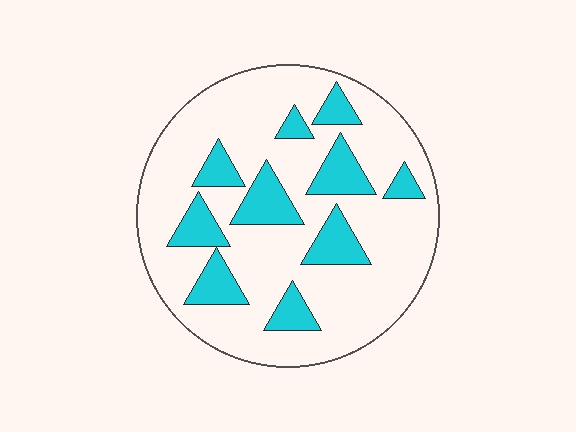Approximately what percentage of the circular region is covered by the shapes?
Approximately 25%.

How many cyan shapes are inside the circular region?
10.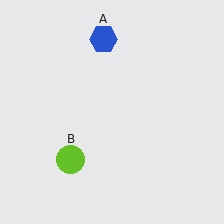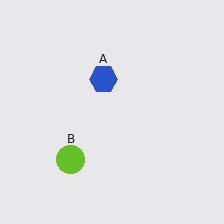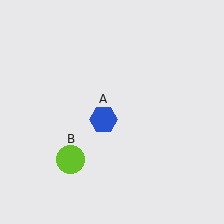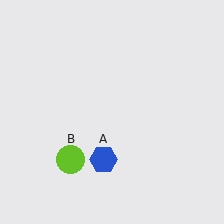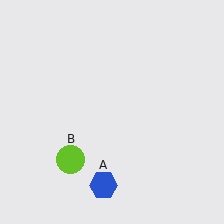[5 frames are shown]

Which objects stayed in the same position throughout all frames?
Lime circle (object B) remained stationary.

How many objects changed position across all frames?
1 object changed position: blue hexagon (object A).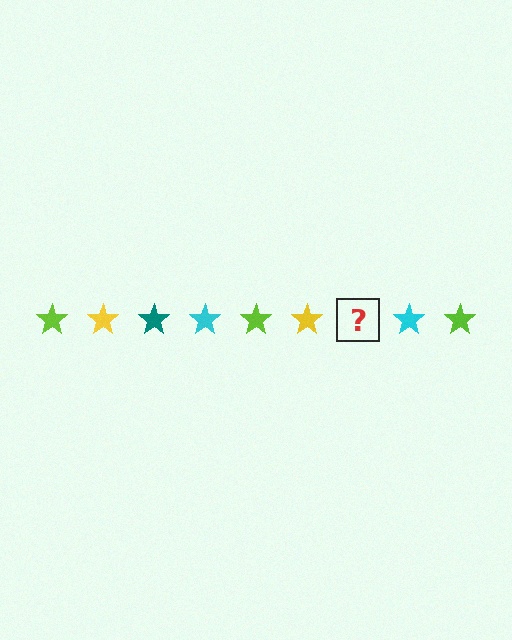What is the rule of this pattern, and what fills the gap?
The rule is that the pattern cycles through lime, yellow, teal, cyan stars. The gap should be filled with a teal star.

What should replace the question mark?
The question mark should be replaced with a teal star.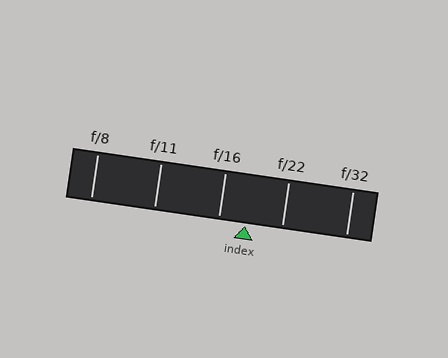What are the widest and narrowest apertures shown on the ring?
The widest aperture shown is f/8 and the narrowest is f/32.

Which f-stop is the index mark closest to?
The index mark is closest to f/16.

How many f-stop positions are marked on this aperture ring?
There are 5 f-stop positions marked.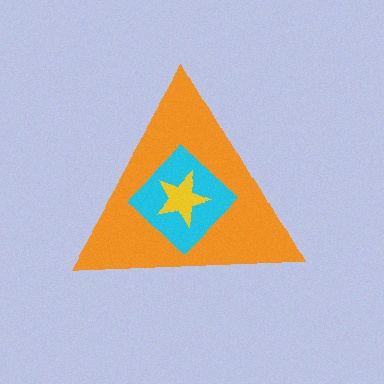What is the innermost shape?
The yellow star.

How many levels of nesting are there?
3.